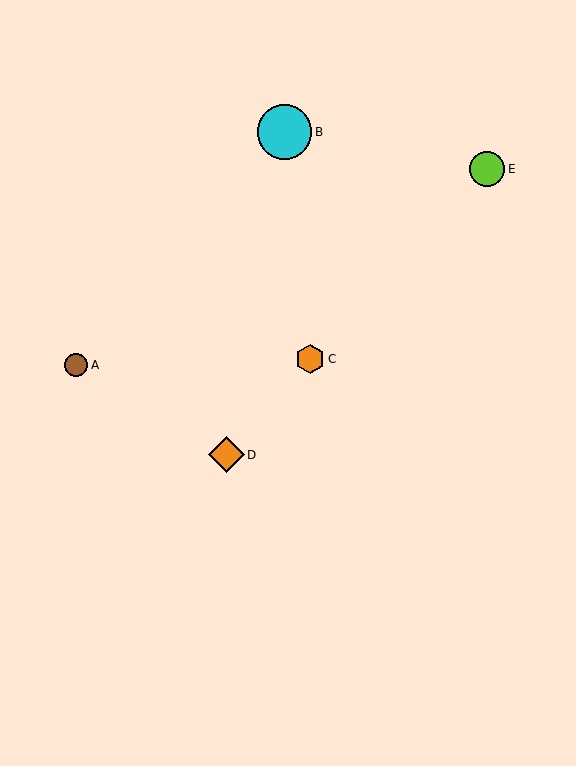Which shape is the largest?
The cyan circle (labeled B) is the largest.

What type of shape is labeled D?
Shape D is an orange diamond.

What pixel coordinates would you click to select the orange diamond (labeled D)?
Click at (226, 455) to select the orange diamond D.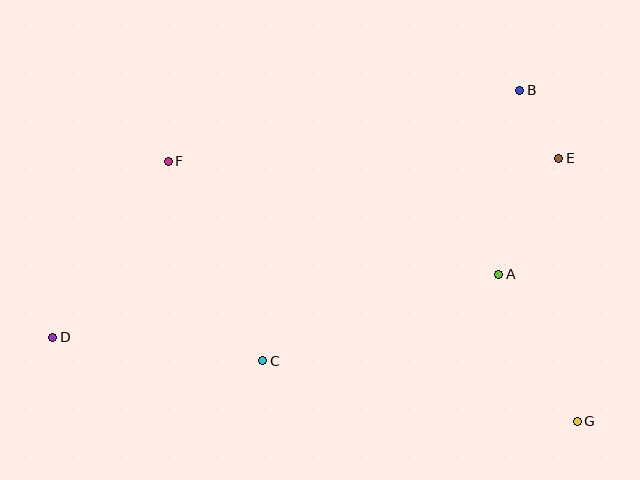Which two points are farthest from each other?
Points D and E are farthest from each other.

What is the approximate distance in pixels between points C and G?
The distance between C and G is approximately 320 pixels.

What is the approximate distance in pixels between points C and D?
The distance between C and D is approximately 212 pixels.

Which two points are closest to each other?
Points B and E are closest to each other.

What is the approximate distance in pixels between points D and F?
The distance between D and F is approximately 211 pixels.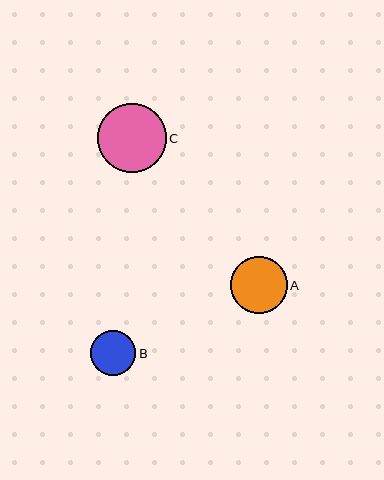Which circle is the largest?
Circle C is the largest with a size of approximately 69 pixels.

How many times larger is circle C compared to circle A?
Circle C is approximately 1.2 times the size of circle A.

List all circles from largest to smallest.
From largest to smallest: C, A, B.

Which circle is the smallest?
Circle B is the smallest with a size of approximately 45 pixels.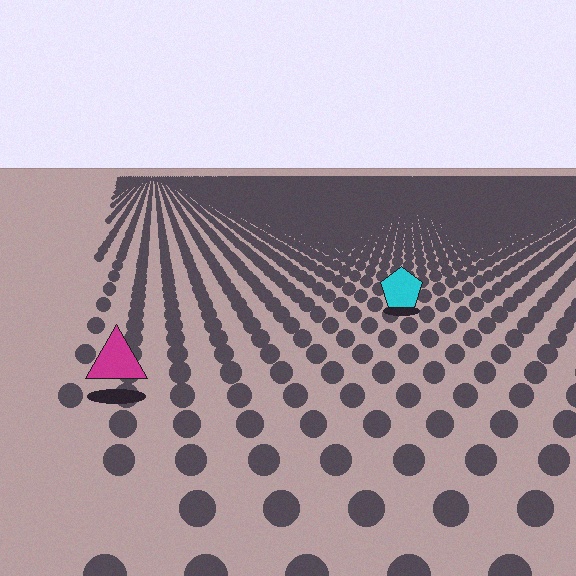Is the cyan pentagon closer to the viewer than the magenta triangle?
No. The magenta triangle is closer — you can tell from the texture gradient: the ground texture is coarser near it.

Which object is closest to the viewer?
The magenta triangle is closest. The texture marks near it are larger and more spread out.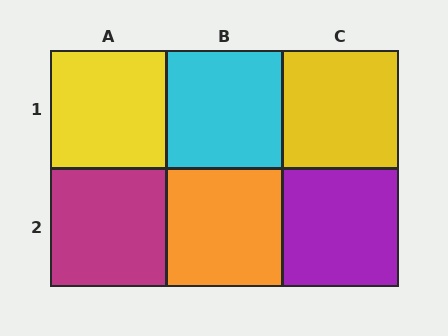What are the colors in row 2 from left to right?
Magenta, orange, purple.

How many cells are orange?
1 cell is orange.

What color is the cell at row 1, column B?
Cyan.